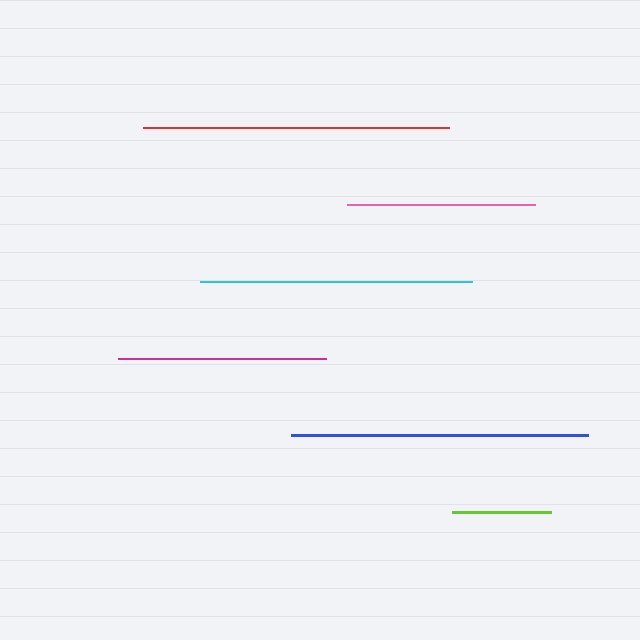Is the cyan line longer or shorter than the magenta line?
The cyan line is longer than the magenta line.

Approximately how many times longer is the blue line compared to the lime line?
The blue line is approximately 3.0 times the length of the lime line.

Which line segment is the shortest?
The lime line is the shortest at approximately 99 pixels.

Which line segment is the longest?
The red line is the longest at approximately 306 pixels.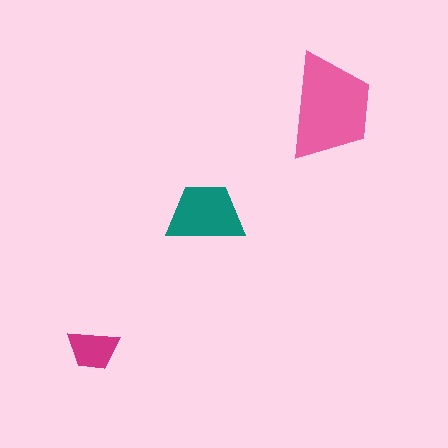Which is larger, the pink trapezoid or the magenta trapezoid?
The pink one.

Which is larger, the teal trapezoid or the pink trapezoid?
The pink one.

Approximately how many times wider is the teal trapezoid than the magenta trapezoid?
About 1.5 times wider.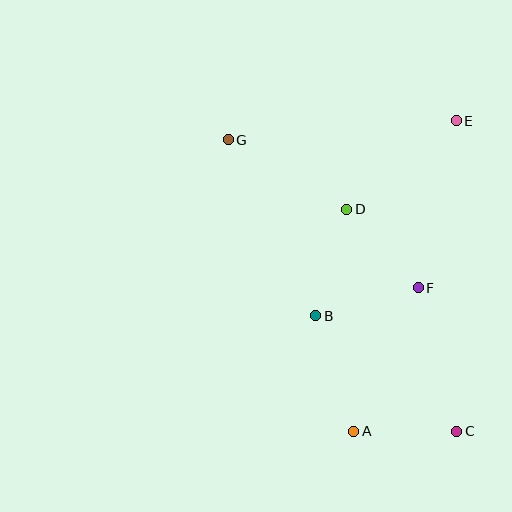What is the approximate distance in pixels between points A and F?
The distance between A and F is approximately 158 pixels.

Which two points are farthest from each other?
Points C and G are farthest from each other.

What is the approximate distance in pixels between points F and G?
The distance between F and G is approximately 241 pixels.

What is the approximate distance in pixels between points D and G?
The distance between D and G is approximately 137 pixels.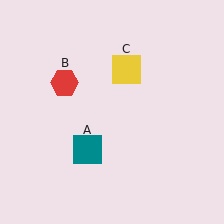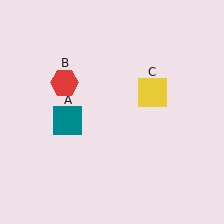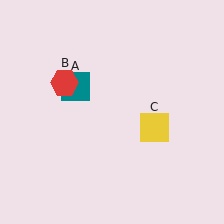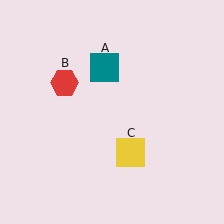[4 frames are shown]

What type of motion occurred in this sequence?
The teal square (object A), yellow square (object C) rotated clockwise around the center of the scene.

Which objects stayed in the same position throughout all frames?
Red hexagon (object B) remained stationary.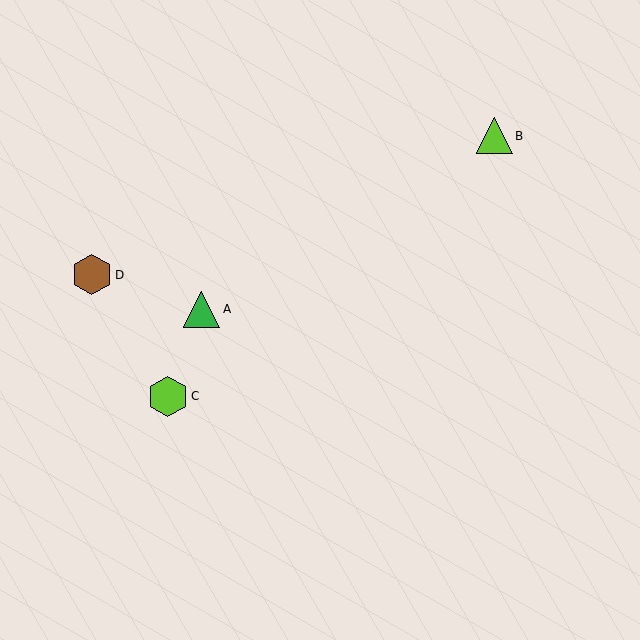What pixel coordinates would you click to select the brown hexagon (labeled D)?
Click at (92, 275) to select the brown hexagon D.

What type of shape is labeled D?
Shape D is a brown hexagon.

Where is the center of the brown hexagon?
The center of the brown hexagon is at (92, 275).